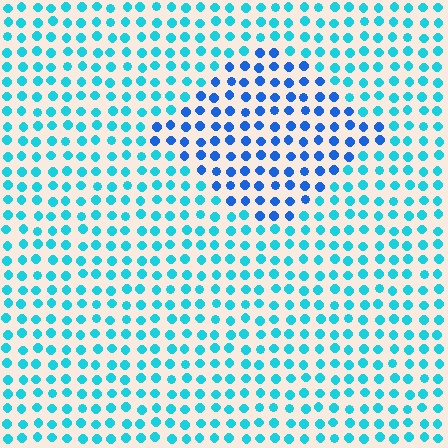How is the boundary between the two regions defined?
The boundary is defined purely by a slight shift in hue (about 33 degrees). Spacing, size, and orientation are identical on both sides.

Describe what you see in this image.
The image is filled with small cyan elements in a uniform arrangement. A diamond-shaped region is visible where the elements are tinted to a slightly different hue, forming a subtle color boundary.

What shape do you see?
I see a diamond.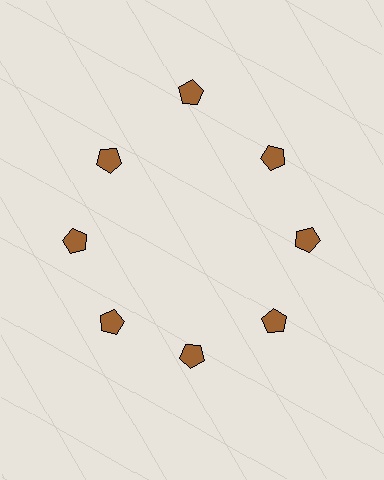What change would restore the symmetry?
The symmetry would be restored by moving it inward, back onto the ring so that all 8 pentagons sit at equal angles and equal distance from the center.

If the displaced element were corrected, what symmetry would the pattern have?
It would have 8-fold rotational symmetry — the pattern would map onto itself every 45 degrees.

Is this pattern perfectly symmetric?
No. The 8 brown pentagons are arranged in a ring, but one element near the 12 o'clock position is pushed outward from the center, breaking the 8-fold rotational symmetry.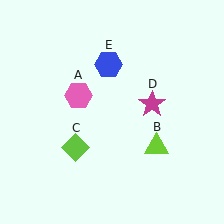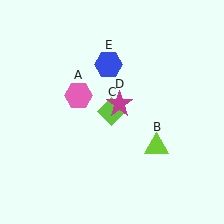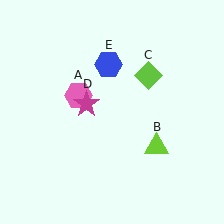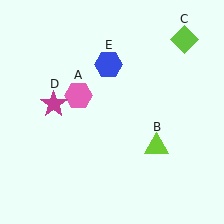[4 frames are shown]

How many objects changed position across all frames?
2 objects changed position: lime diamond (object C), magenta star (object D).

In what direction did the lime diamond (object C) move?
The lime diamond (object C) moved up and to the right.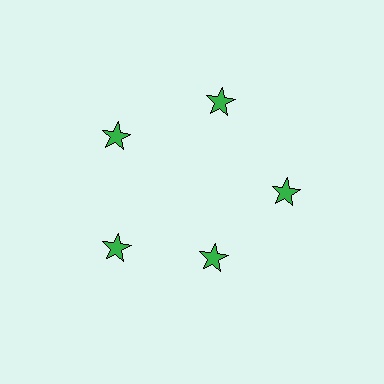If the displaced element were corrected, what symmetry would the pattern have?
It would have 5-fold rotational symmetry — the pattern would map onto itself every 72 degrees.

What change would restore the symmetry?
The symmetry would be restored by moving it outward, back onto the ring so that all 5 stars sit at equal angles and equal distance from the center.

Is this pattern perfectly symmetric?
No. The 5 green stars are arranged in a ring, but one element near the 5 o'clock position is pulled inward toward the center, breaking the 5-fold rotational symmetry.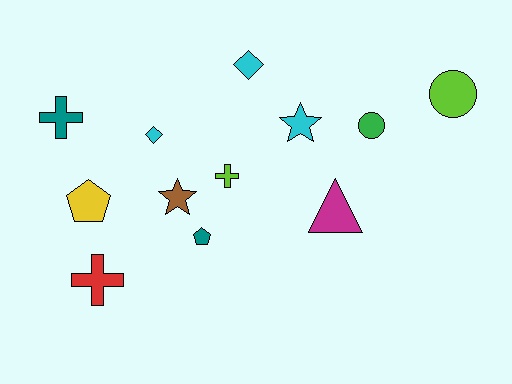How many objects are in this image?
There are 12 objects.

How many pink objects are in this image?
There are no pink objects.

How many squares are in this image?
There are no squares.